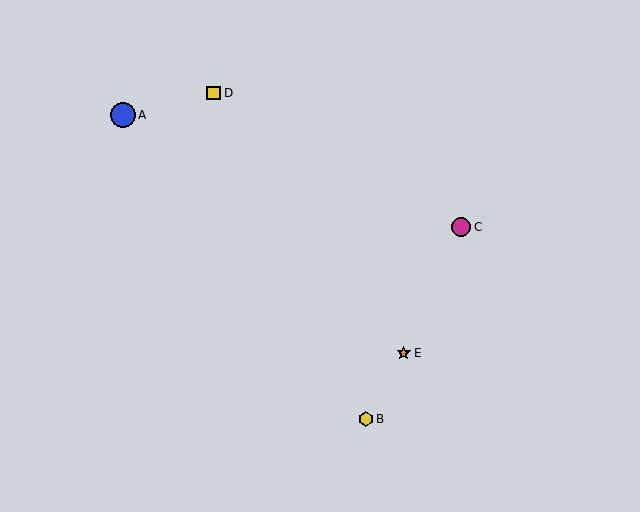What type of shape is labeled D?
Shape D is a yellow square.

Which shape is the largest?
The blue circle (labeled A) is the largest.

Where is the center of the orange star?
The center of the orange star is at (404, 353).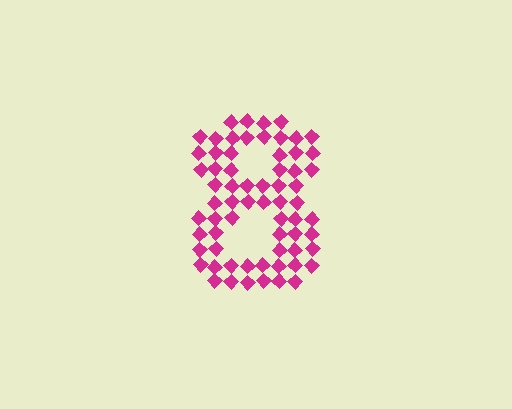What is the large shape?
The large shape is the digit 8.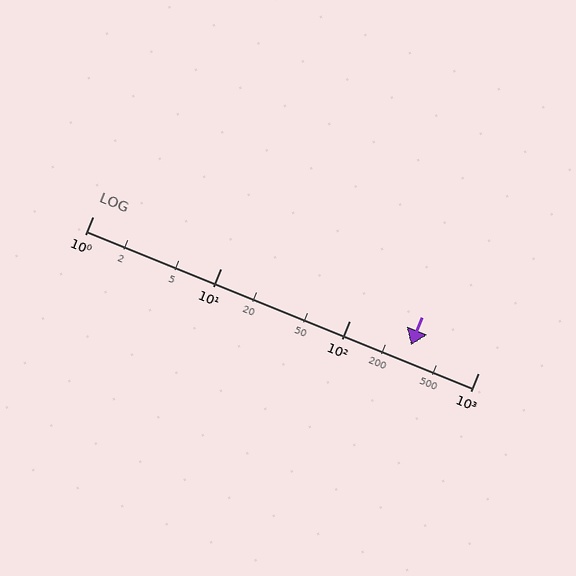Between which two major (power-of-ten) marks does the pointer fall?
The pointer is between 100 and 1000.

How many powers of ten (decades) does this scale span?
The scale spans 3 decades, from 1 to 1000.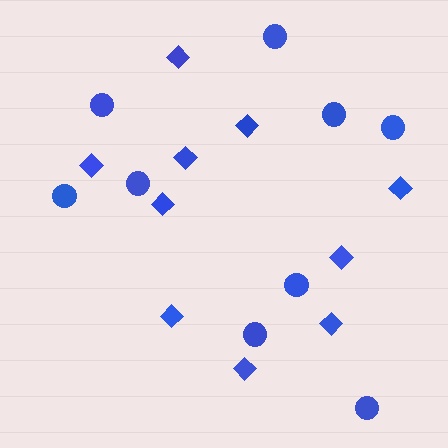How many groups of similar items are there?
There are 2 groups: one group of diamonds (10) and one group of circles (9).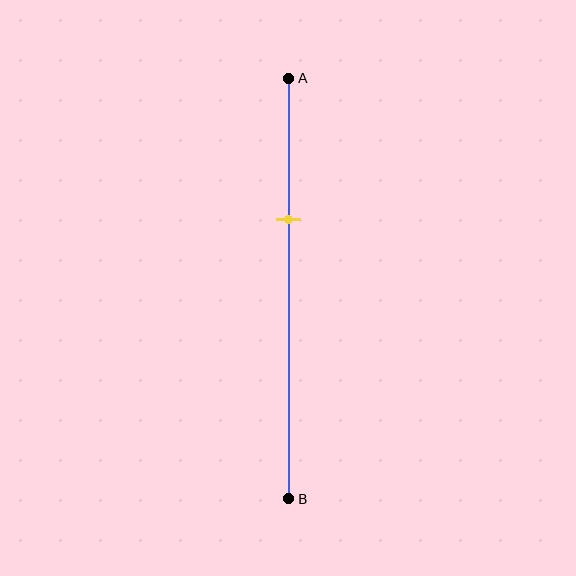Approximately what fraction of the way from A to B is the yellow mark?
The yellow mark is approximately 35% of the way from A to B.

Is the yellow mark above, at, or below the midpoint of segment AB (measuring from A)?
The yellow mark is above the midpoint of segment AB.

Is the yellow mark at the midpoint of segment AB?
No, the mark is at about 35% from A, not at the 50% midpoint.